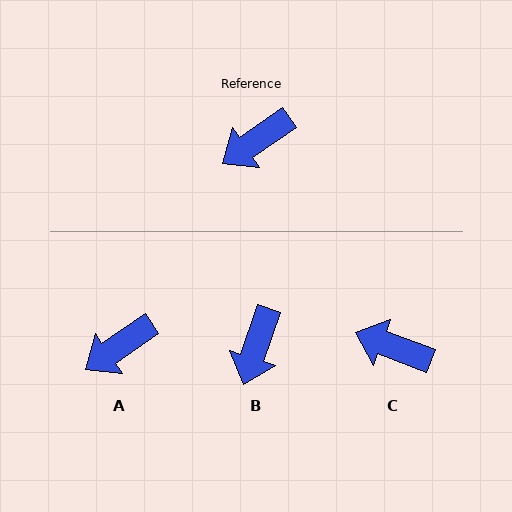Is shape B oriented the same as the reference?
No, it is off by about 37 degrees.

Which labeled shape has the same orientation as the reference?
A.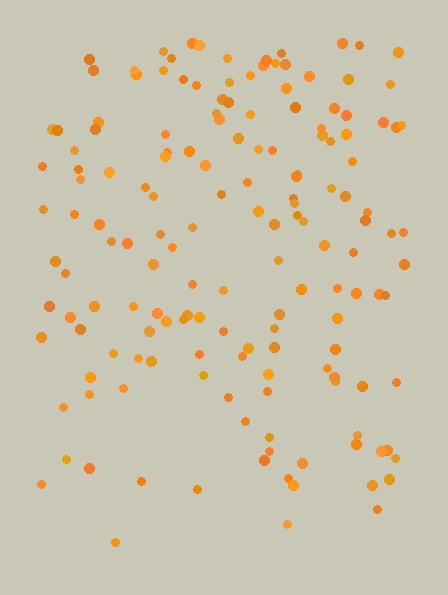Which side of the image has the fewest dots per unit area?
The bottom.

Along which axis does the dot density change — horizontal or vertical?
Vertical.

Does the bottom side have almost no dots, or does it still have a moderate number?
Still a moderate number, just noticeably fewer than the top.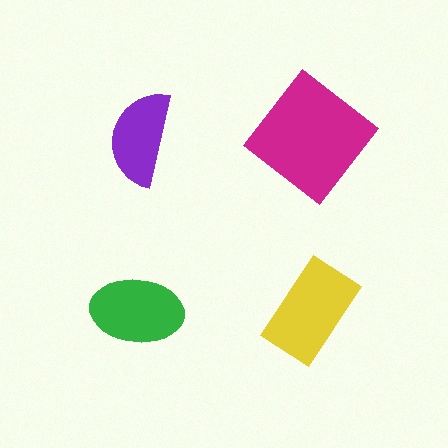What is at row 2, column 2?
A yellow rectangle.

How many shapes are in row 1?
2 shapes.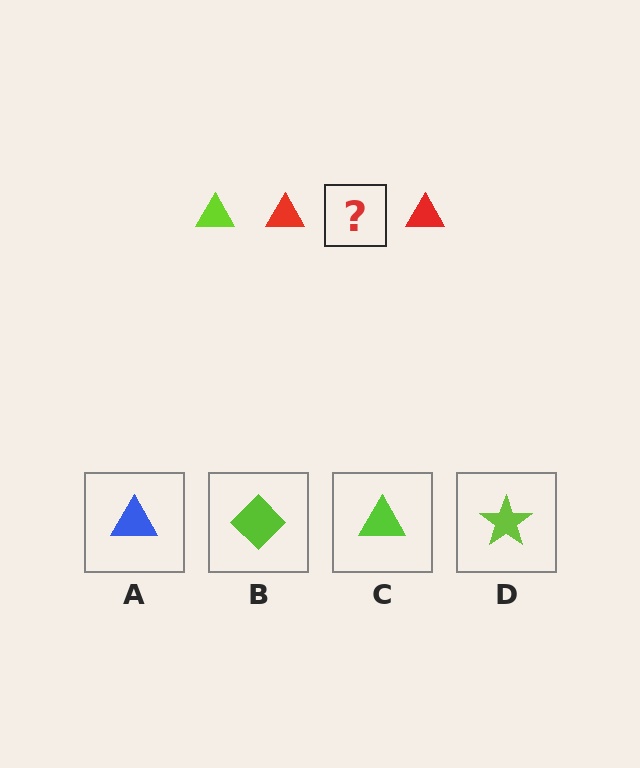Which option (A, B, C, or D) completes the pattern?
C.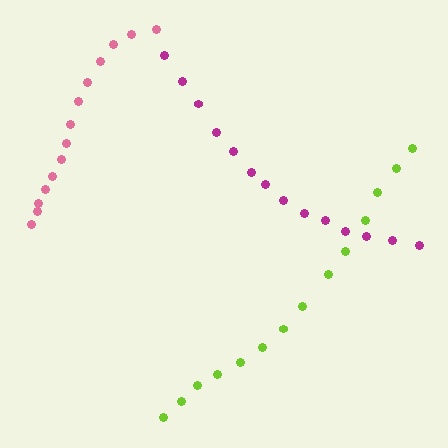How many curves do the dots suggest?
There are 3 distinct paths.